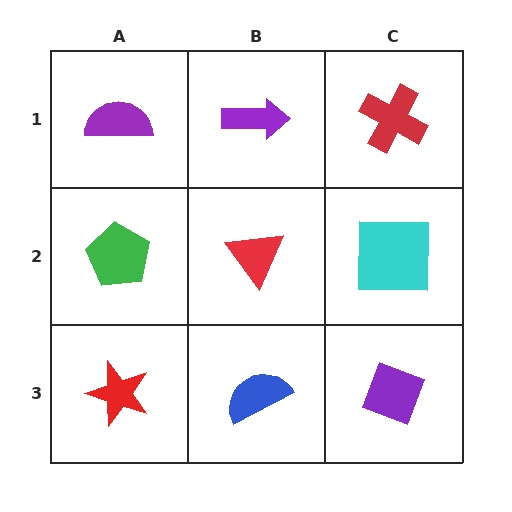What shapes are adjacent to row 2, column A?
A purple semicircle (row 1, column A), a red star (row 3, column A), a red triangle (row 2, column B).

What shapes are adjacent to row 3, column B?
A red triangle (row 2, column B), a red star (row 3, column A), a purple diamond (row 3, column C).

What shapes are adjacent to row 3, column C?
A cyan square (row 2, column C), a blue semicircle (row 3, column B).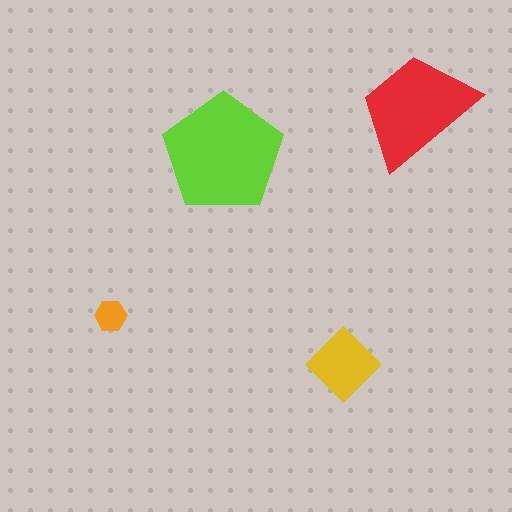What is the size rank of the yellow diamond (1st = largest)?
3rd.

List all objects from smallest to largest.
The orange hexagon, the yellow diamond, the red trapezoid, the lime pentagon.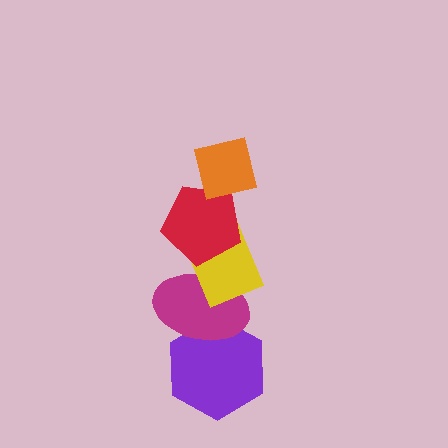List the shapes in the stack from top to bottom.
From top to bottom: the orange square, the red pentagon, the yellow rectangle, the magenta ellipse, the purple hexagon.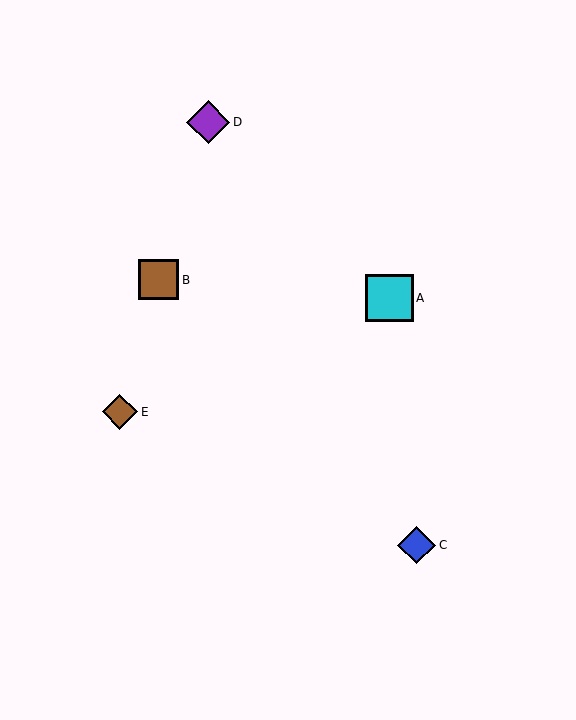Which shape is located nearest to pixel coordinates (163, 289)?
The brown square (labeled B) at (159, 280) is nearest to that location.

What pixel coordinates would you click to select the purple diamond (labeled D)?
Click at (208, 122) to select the purple diamond D.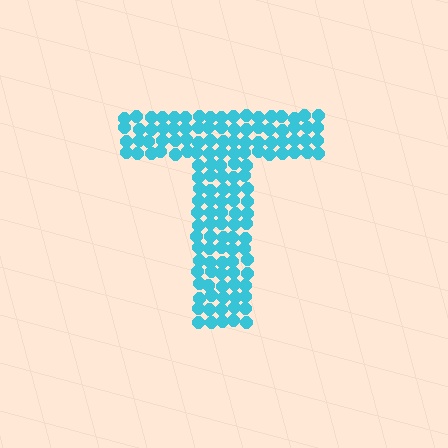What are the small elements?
The small elements are circles.